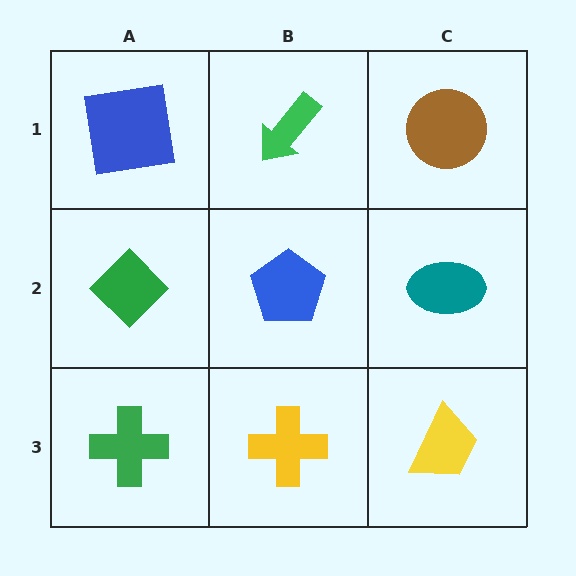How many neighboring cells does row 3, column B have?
3.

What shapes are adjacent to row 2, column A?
A blue square (row 1, column A), a green cross (row 3, column A), a blue pentagon (row 2, column B).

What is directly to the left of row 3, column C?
A yellow cross.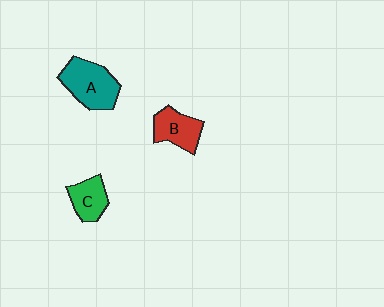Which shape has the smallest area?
Shape C (green).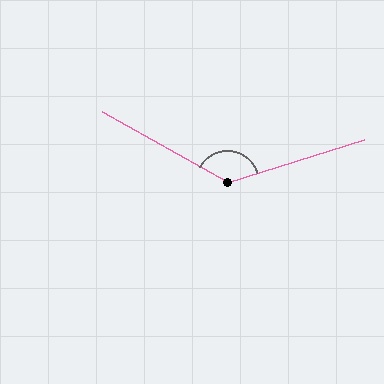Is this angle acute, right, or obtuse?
It is obtuse.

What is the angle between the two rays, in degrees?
Approximately 133 degrees.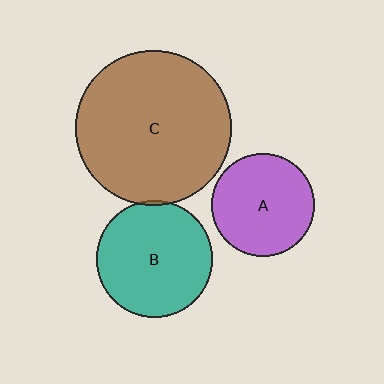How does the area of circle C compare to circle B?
Approximately 1.8 times.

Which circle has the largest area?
Circle C (brown).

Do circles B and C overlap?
Yes.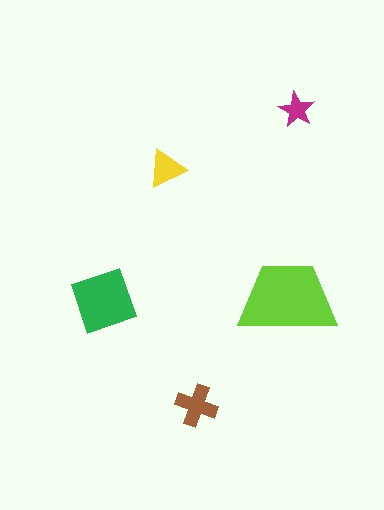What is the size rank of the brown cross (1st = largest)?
3rd.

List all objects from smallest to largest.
The magenta star, the yellow triangle, the brown cross, the green diamond, the lime trapezoid.